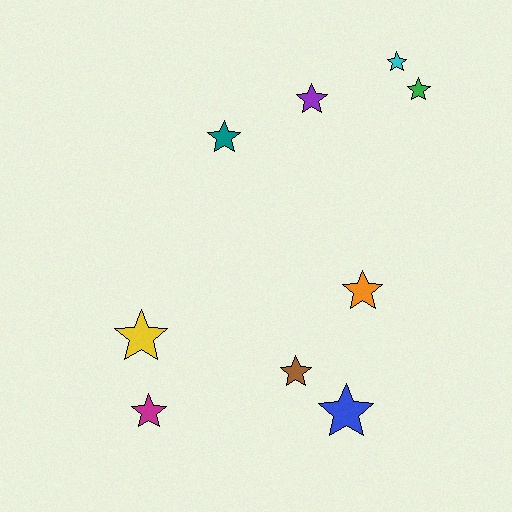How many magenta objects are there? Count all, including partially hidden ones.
There is 1 magenta object.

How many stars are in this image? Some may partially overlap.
There are 9 stars.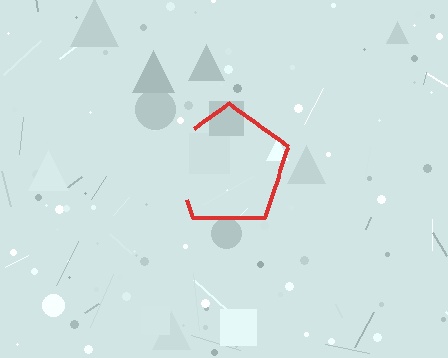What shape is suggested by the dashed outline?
The dashed outline suggests a pentagon.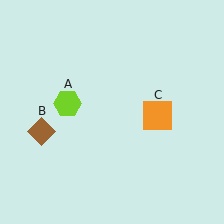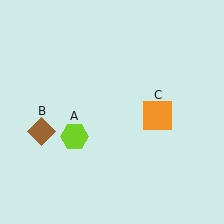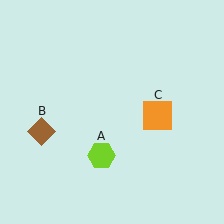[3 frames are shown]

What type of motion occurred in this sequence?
The lime hexagon (object A) rotated counterclockwise around the center of the scene.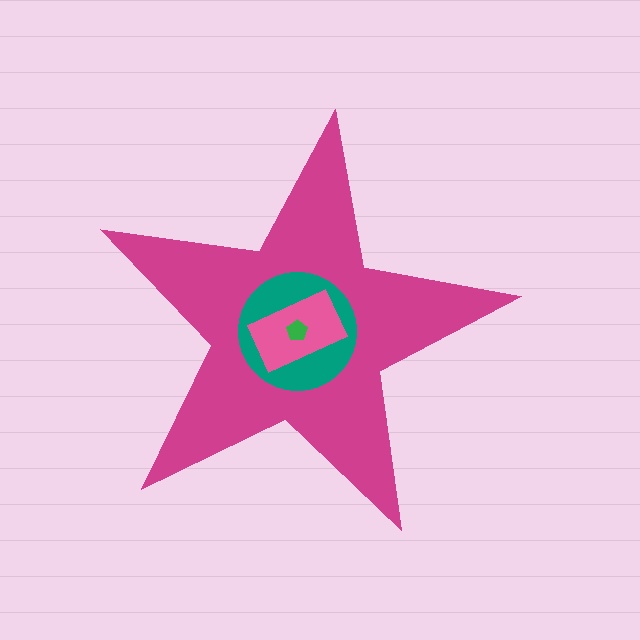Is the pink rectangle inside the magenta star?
Yes.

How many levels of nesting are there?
4.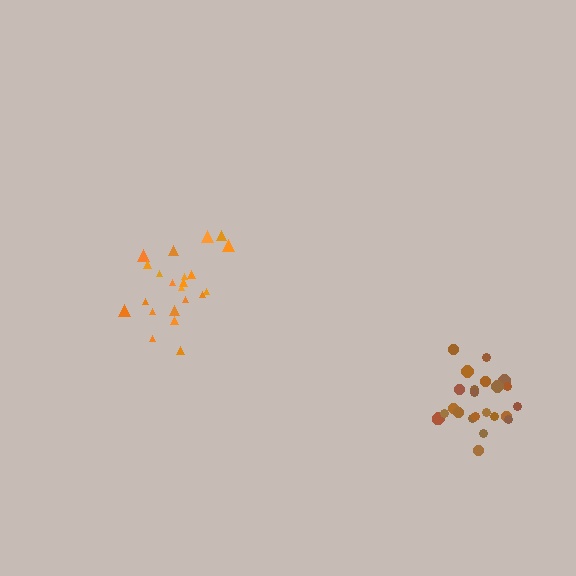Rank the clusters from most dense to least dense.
brown, orange.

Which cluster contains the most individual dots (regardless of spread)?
Brown (24).